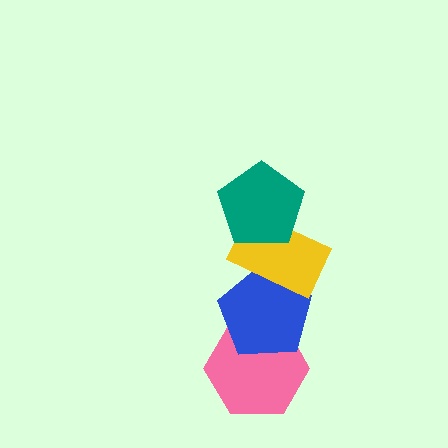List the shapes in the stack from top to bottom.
From top to bottom: the teal pentagon, the yellow rectangle, the blue pentagon, the pink hexagon.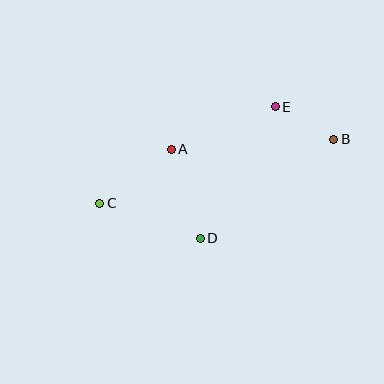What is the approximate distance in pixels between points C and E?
The distance between C and E is approximately 200 pixels.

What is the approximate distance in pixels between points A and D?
The distance between A and D is approximately 94 pixels.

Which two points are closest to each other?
Points B and E are closest to each other.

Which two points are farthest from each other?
Points B and C are farthest from each other.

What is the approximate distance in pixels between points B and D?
The distance between B and D is approximately 166 pixels.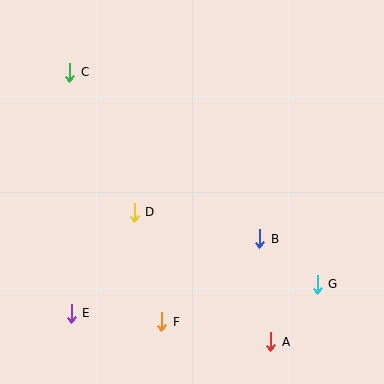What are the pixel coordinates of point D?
Point D is at (134, 212).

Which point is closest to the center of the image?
Point D at (134, 212) is closest to the center.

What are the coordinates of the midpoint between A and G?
The midpoint between A and G is at (294, 313).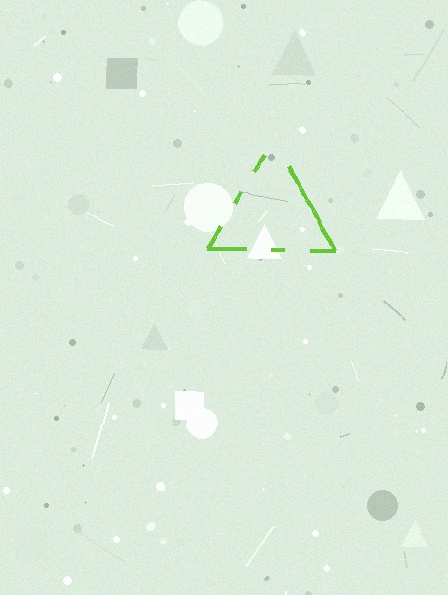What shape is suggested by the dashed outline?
The dashed outline suggests a triangle.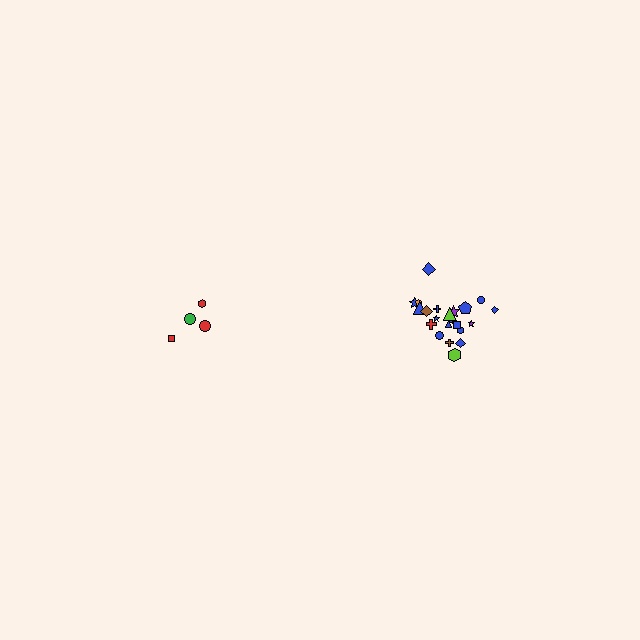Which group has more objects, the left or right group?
The right group.